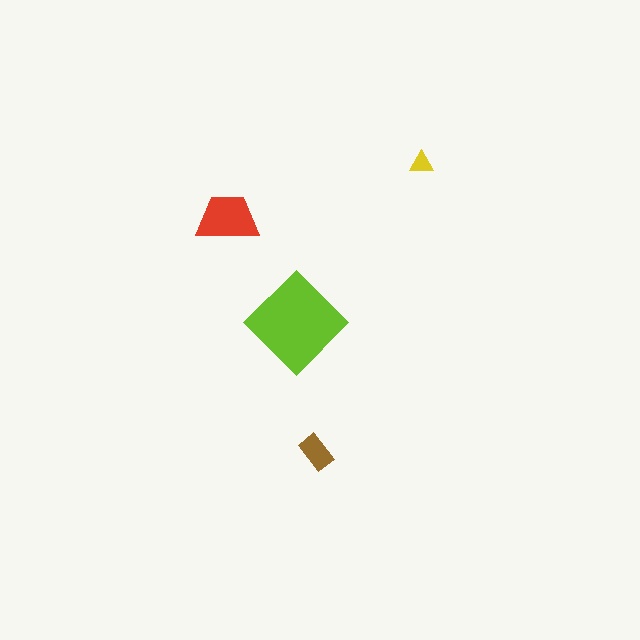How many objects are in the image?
There are 4 objects in the image.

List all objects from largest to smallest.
The lime diamond, the red trapezoid, the brown rectangle, the yellow triangle.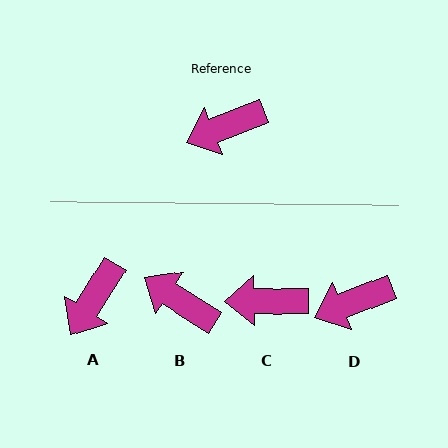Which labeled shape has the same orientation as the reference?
D.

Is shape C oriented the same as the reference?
No, it is off by about 21 degrees.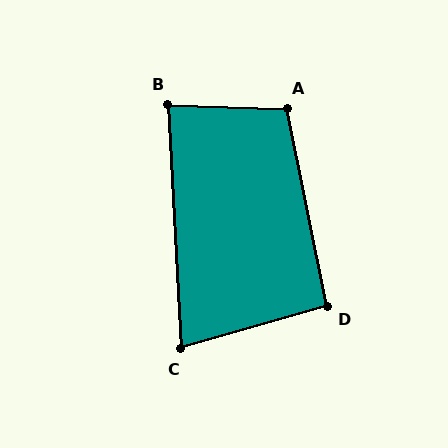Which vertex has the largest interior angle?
A, at approximately 103 degrees.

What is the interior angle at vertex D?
Approximately 95 degrees (approximately right).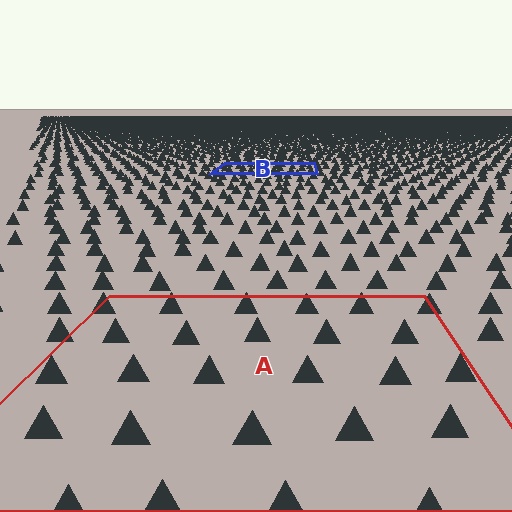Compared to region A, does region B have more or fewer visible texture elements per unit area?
Region B has more texture elements per unit area — they are packed more densely because it is farther away.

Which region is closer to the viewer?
Region A is closer. The texture elements there are larger and more spread out.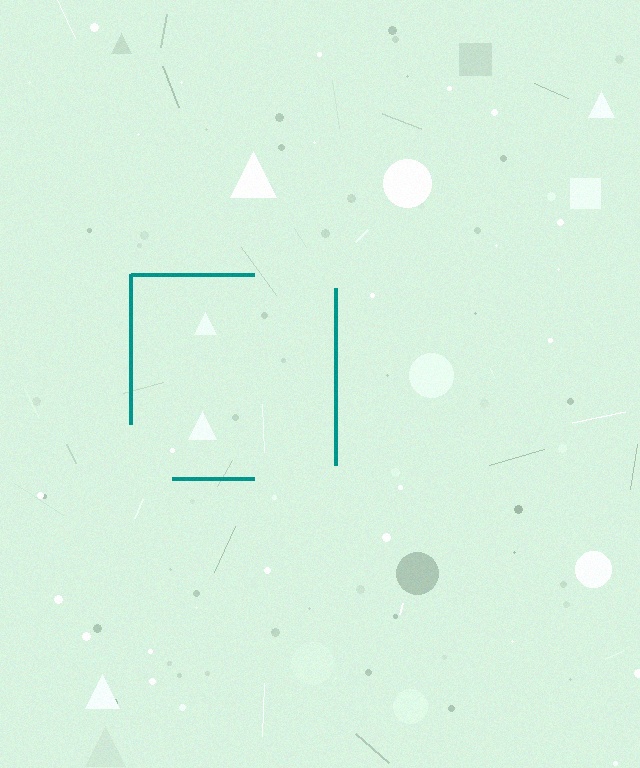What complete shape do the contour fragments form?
The contour fragments form a square.